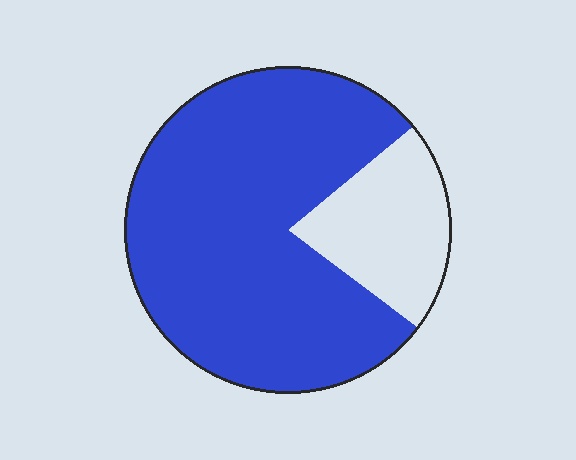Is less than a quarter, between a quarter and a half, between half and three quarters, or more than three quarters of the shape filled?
More than three quarters.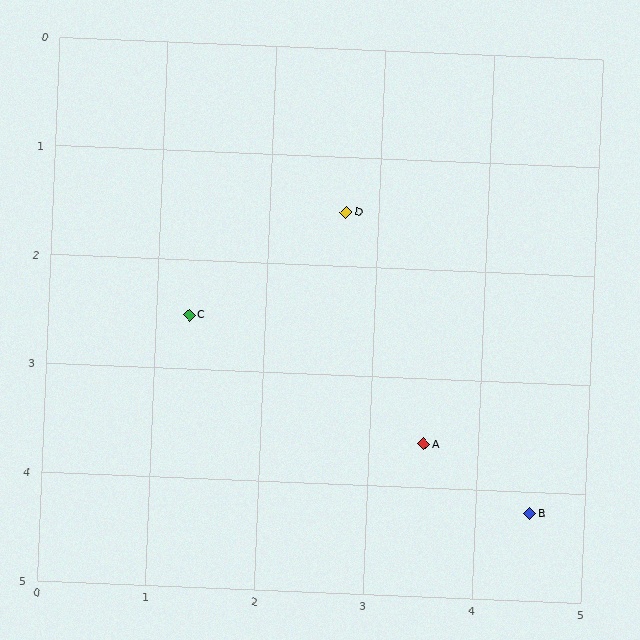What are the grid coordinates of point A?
Point A is at approximately (3.5, 3.6).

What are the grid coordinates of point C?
Point C is at approximately (1.3, 2.5).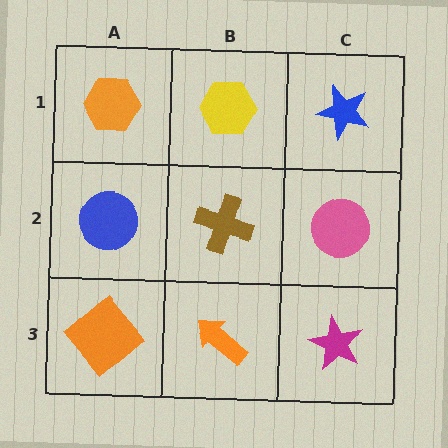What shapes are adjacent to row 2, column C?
A blue star (row 1, column C), a magenta star (row 3, column C), a brown cross (row 2, column B).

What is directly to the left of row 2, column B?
A blue circle.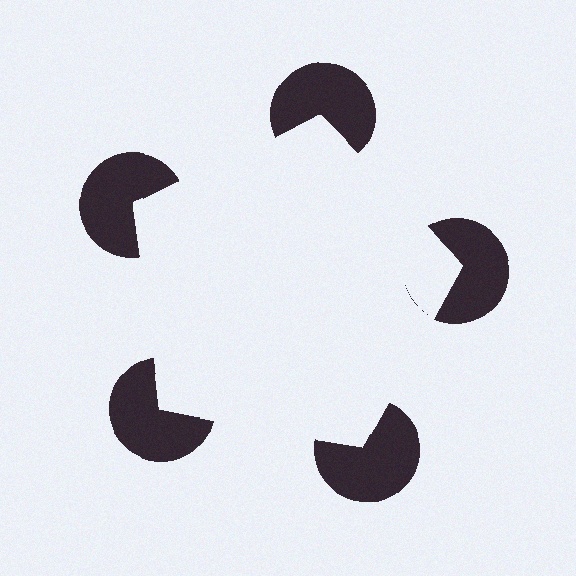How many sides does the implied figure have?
5 sides.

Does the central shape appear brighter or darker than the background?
It typically appears slightly brighter than the background, even though no actual brightness change is drawn.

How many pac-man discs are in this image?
There are 5 — one at each vertex of the illusory pentagon.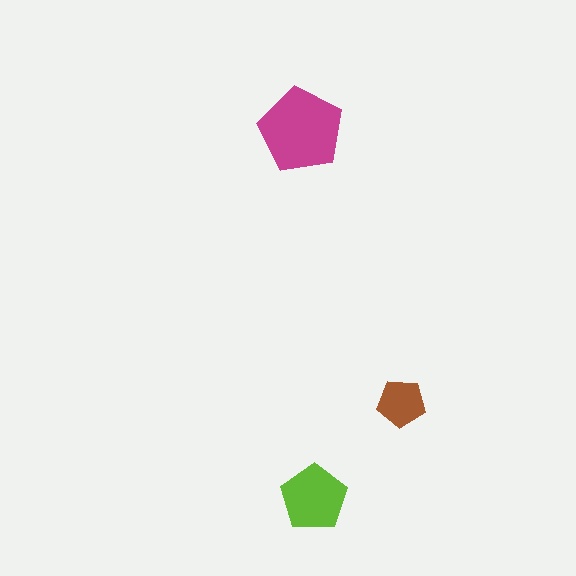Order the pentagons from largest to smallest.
the magenta one, the lime one, the brown one.